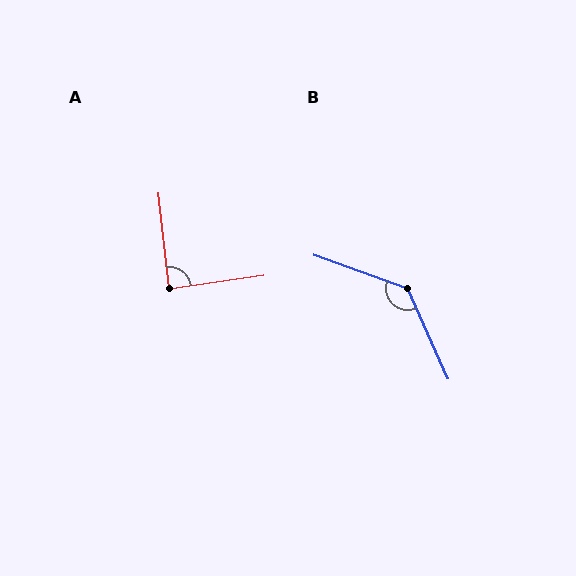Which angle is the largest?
B, at approximately 134 degrees.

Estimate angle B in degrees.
Approximately 134 degrees.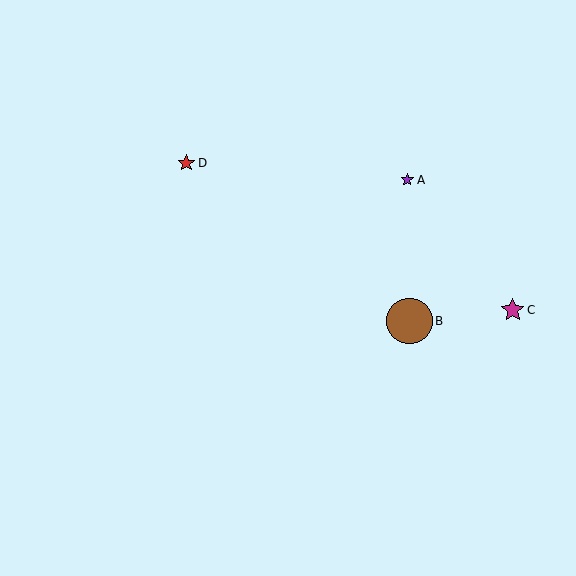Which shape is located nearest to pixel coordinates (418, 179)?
The purple star (labeled A) at (407, 180) is nearest to that location.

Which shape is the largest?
The brown circle (labeled B) is the largest.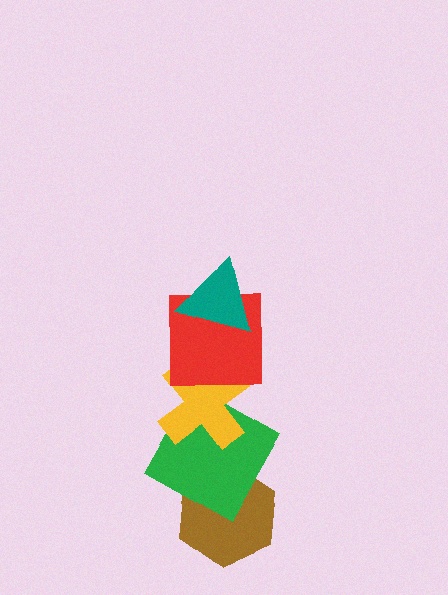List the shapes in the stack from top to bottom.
From top to bottom: the teal triangle, the red square, the yellow cross, the green square, the brown hexagon.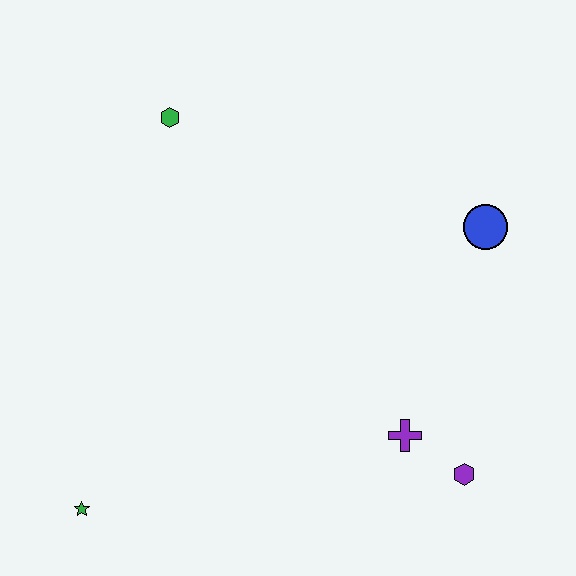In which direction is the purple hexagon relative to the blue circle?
The purple hexagon is below the blue circle.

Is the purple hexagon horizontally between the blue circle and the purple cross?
Yes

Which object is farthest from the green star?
The blue circle is farthest from the green star.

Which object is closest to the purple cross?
The purple hexagon is closest to the purple cross.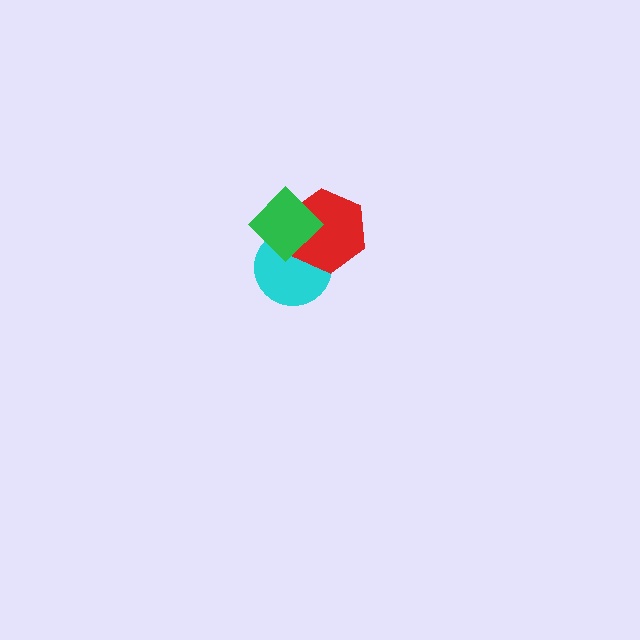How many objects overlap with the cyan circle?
2 objects overlap with the cyan circle.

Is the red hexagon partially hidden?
Yes, it is partially covered by another shape.